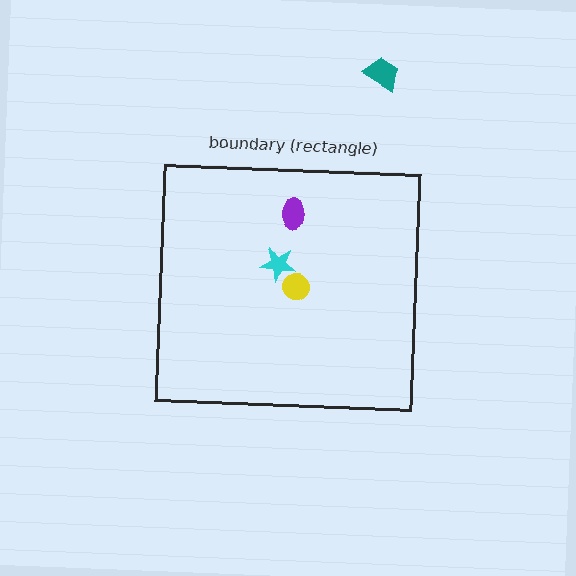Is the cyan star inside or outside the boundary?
Inside.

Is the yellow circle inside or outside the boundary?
Inside.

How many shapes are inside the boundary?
3 inside, 1 outside.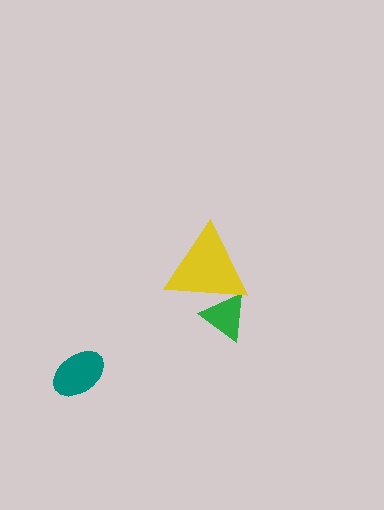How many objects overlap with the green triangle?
1 object overlaps with the green triangle.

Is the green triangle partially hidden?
Yes, it is partially covered by another shape.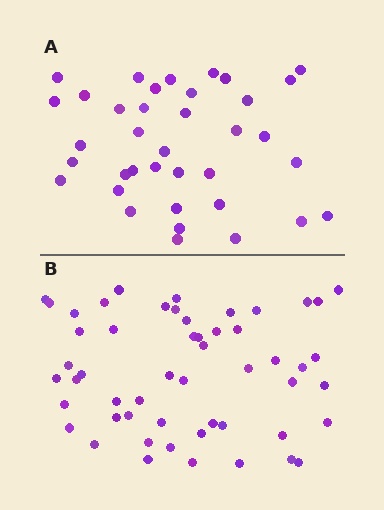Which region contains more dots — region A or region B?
Region B (the bottom region) has more dots.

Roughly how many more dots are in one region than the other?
Region B has approximately 15 more dots than region A.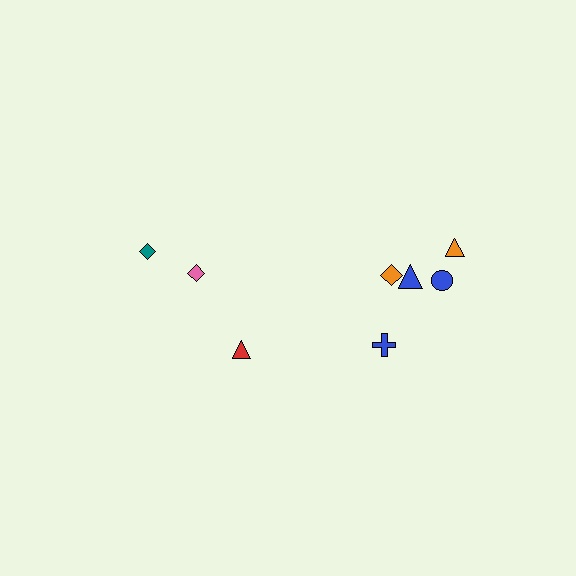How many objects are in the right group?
There are 5 objects.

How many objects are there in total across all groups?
There are 8 objects.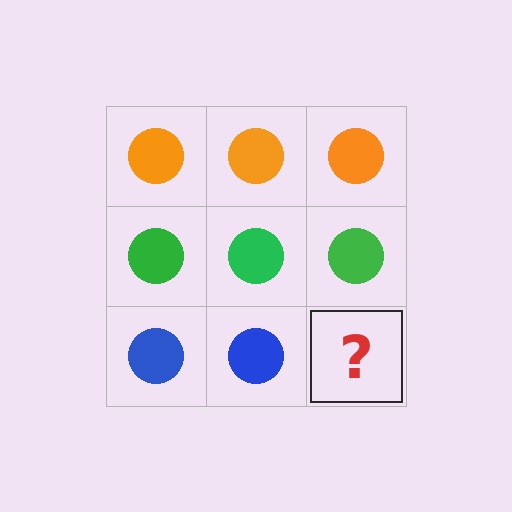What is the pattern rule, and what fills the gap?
The rule is that each row has a consistent color. The gap should be filled with a blue circle.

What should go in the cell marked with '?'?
The missing cell should contain a blue circle.